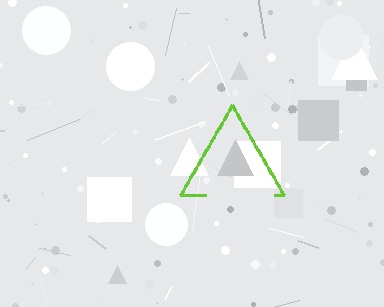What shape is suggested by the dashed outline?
The dashed outline suggests a triangle.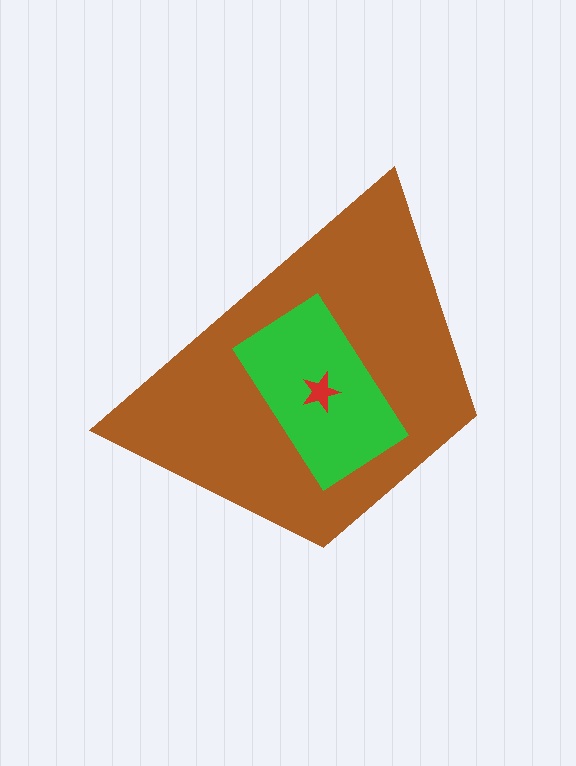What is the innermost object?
The red star.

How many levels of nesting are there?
3.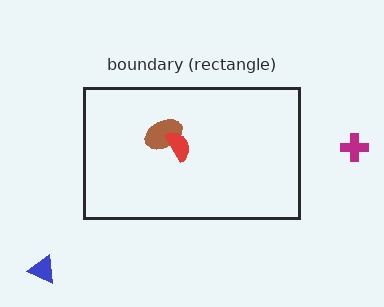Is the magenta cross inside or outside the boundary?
Outside.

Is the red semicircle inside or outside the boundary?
Inside.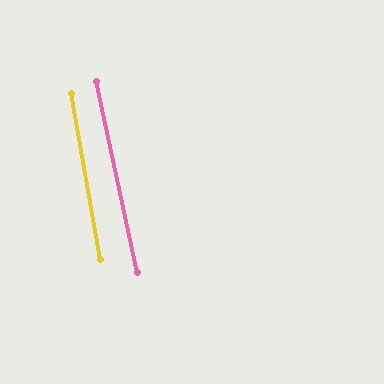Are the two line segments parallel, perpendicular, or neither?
Parallel — their directions differ by only 1.9°.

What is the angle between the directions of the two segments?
Approximately 2 degrees.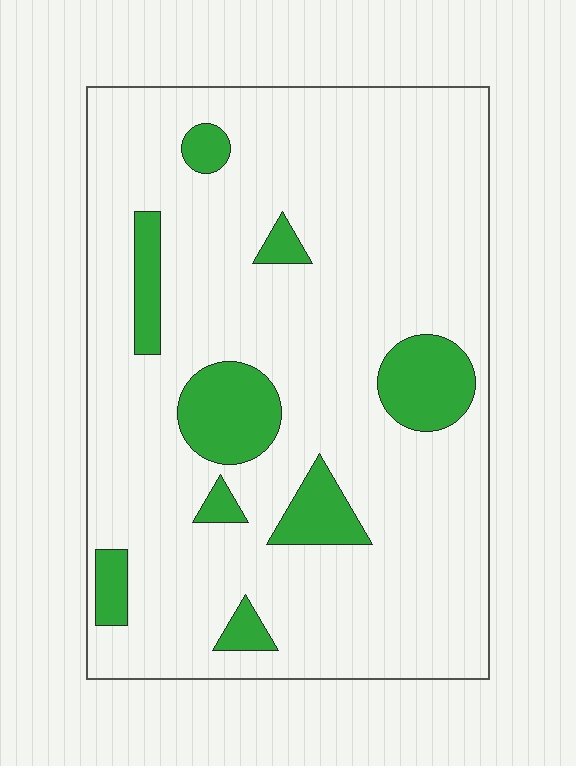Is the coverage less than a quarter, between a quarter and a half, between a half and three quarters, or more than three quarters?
Less than a quarter.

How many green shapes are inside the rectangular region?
9.